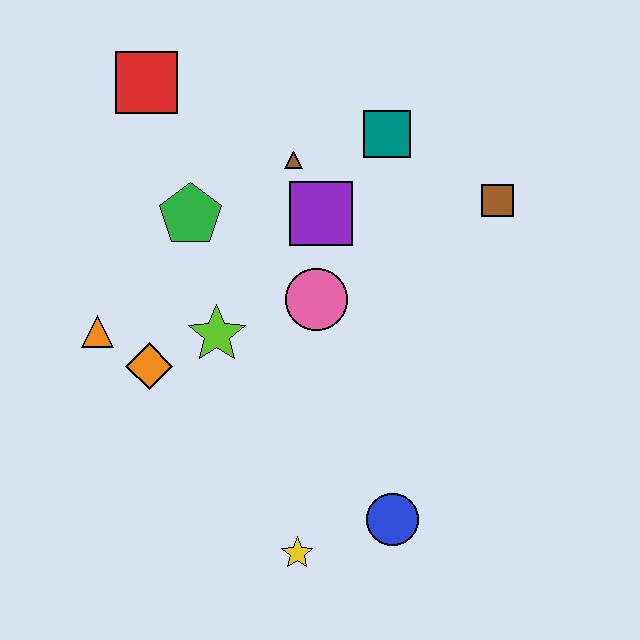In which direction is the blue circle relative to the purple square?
The blue circle is below the purple square.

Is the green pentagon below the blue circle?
No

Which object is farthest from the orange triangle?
The brown square is farthest from the orange triangle.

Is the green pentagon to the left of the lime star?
Yes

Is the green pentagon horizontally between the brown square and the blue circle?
No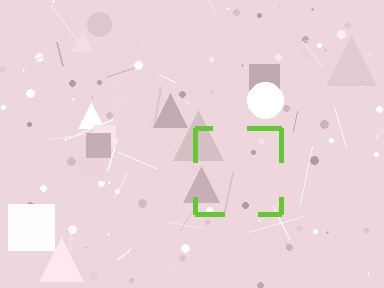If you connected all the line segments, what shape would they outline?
They would outline a square.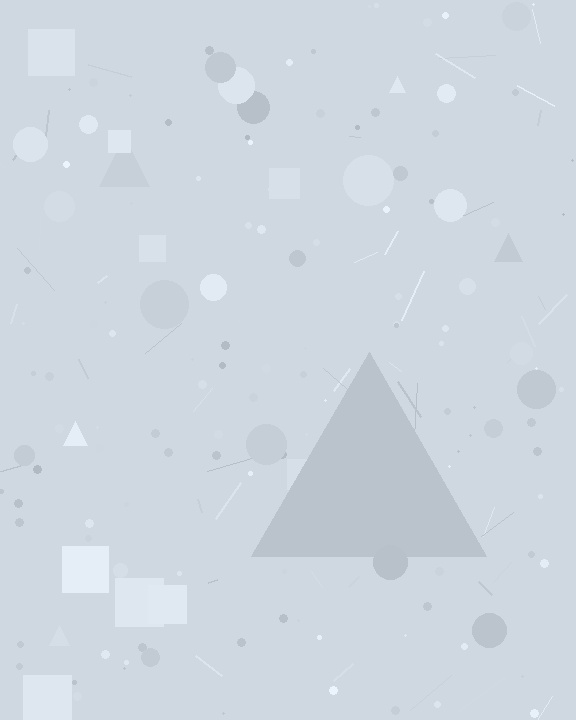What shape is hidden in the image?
A triangle is hidden in the image.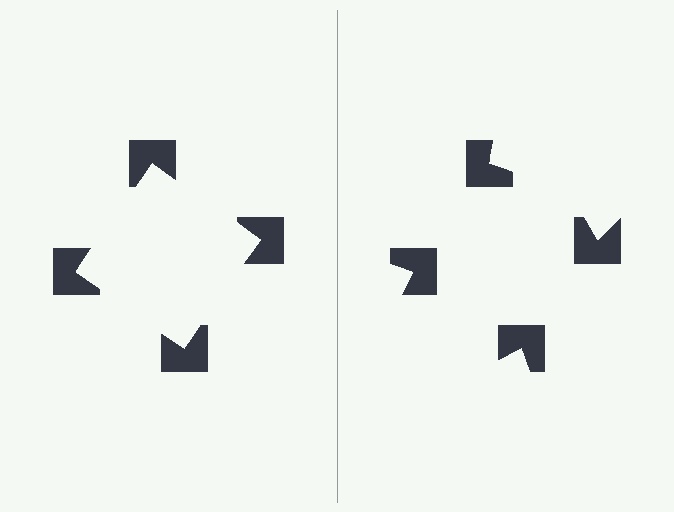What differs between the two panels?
The notched squares are positioned identically on both sides; only the wedge orientations differ. On the left they align to a square; on the right they are misaligned.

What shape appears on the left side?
An illusory square.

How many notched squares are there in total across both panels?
8 — 4 on each side.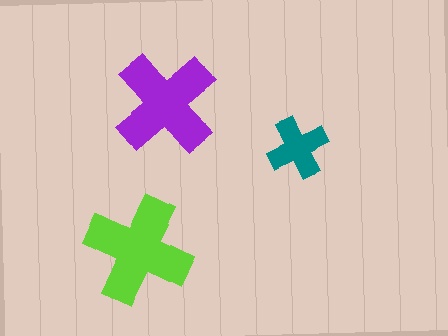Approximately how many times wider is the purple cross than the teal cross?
About 1.5 times wider.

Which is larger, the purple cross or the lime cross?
The lime one.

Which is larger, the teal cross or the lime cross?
The lime one.